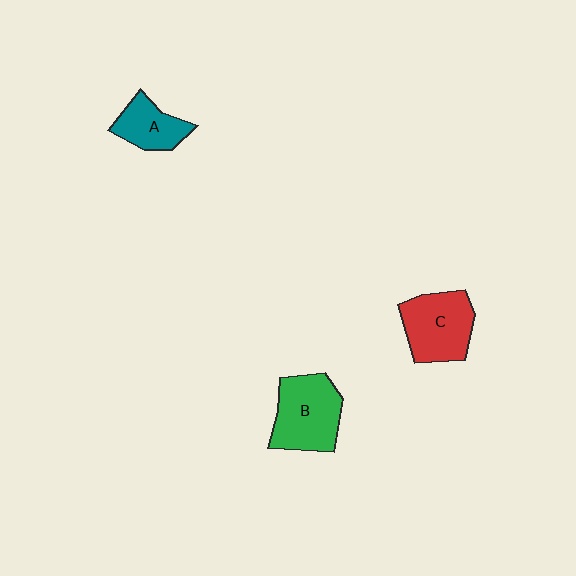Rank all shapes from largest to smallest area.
From largest to smallest: B (green), C (red), A (teal).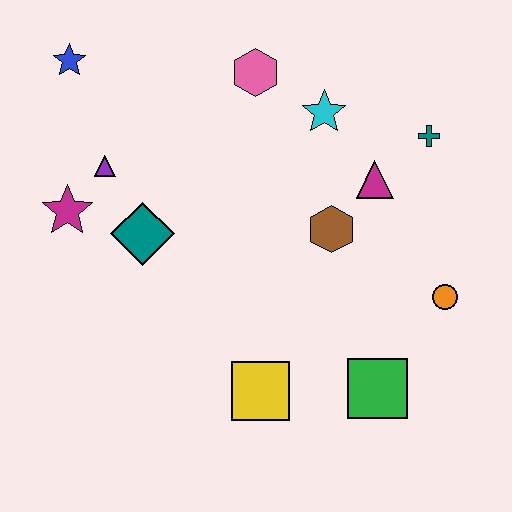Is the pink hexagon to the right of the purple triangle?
Yes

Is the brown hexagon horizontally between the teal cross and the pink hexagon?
Yes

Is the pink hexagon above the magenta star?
Yes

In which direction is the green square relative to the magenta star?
The green square is to the right of the magenta star.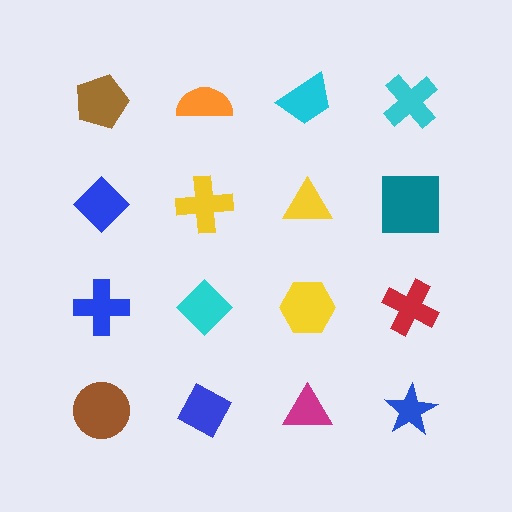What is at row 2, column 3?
A yellow triangle.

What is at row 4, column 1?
A brown circle.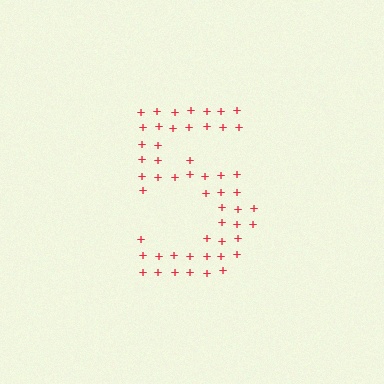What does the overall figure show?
The overall figure shows the digit 5.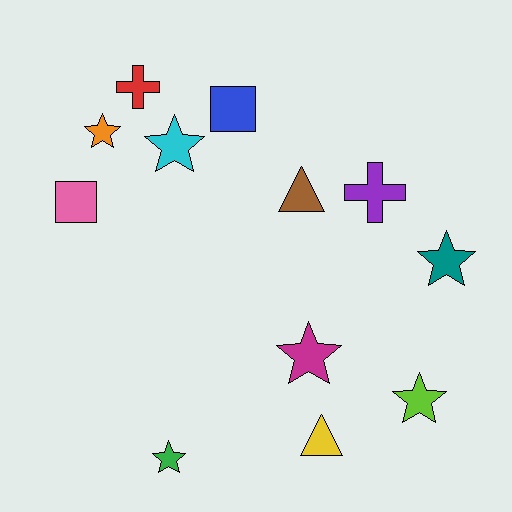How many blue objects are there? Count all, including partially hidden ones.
There is 1 blue object.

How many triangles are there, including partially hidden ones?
There are 2 triangles.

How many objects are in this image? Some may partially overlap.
There are 12 objects.